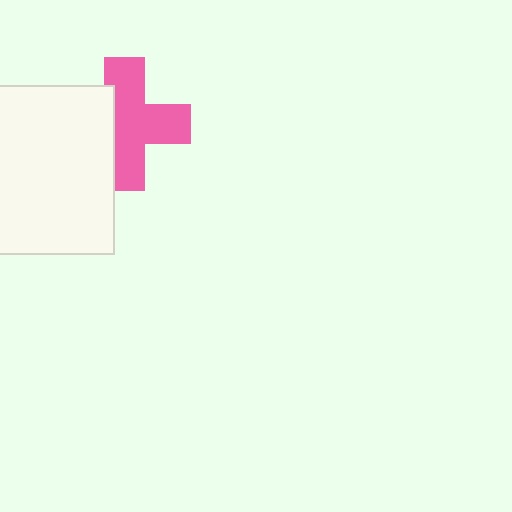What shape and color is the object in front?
The object in front is a white rectangle.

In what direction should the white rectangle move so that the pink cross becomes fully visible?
The white rectangle should move left. That is the shortest direction to clear the overlap and leave the pink cross fully visible.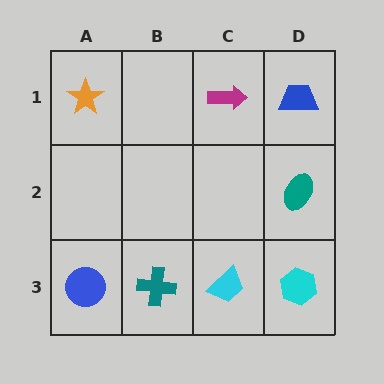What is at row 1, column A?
An orange star.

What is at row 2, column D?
A teal ellipse.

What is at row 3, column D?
A cyan hexagon.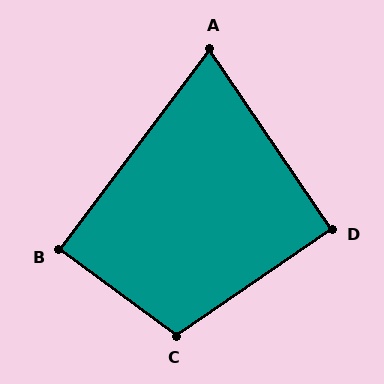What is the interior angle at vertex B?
Approximately 89 degrees (approximately right).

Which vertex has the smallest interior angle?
A, at approximately 71 degrees.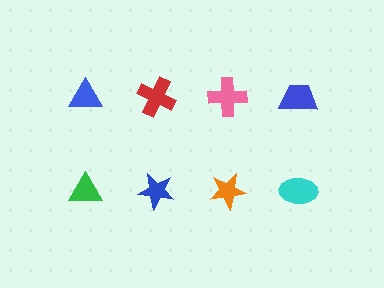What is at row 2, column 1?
A green triangle.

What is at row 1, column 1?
A blue triangle.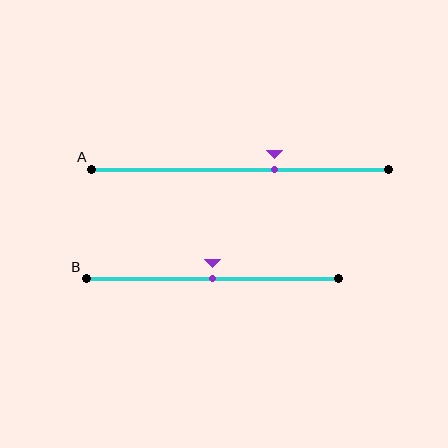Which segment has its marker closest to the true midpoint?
Segment B has its marker closest to the true midpoint.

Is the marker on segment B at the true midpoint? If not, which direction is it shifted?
Yes, the marker on segment B is at the true midpoint.